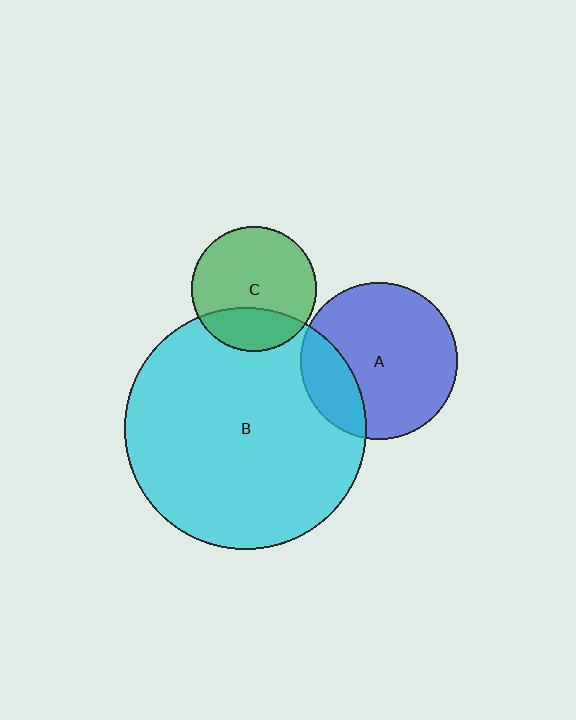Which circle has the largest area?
Circle B (cyan).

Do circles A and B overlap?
Yes.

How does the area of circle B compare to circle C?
Approximately 3.7 times.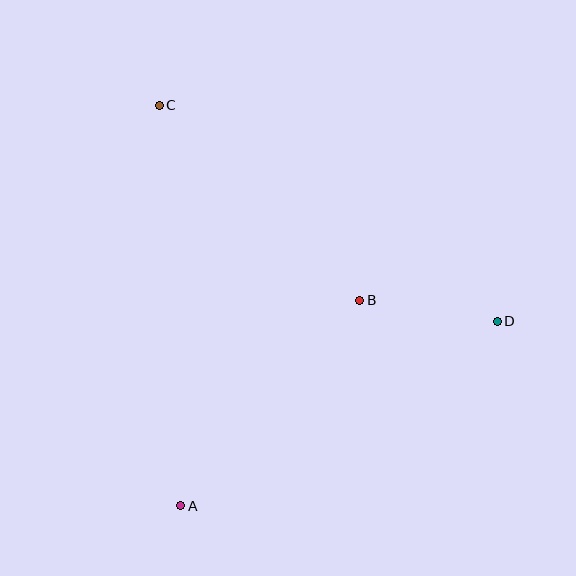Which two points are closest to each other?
Points B and D are closest to each other.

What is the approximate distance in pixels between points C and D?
The distance between C and D is approximately 401 pixels.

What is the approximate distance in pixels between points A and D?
The distance between A and D is approximately 366 pixels.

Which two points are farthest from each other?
Points A and C are farthest from each other.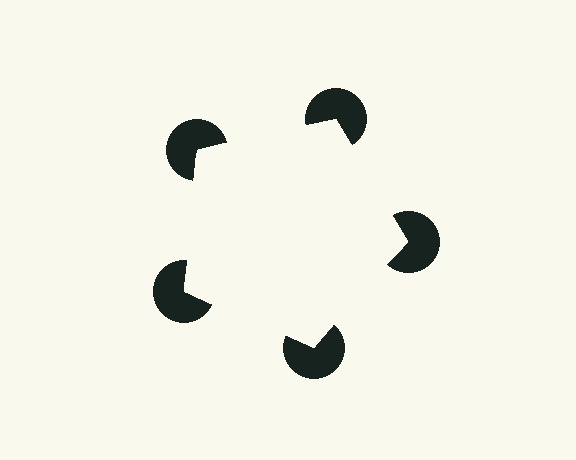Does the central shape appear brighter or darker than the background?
It typically appears slightly brighter than the background, even though no actual brightness change is drawn.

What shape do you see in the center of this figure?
An illusory pentagon — its edges are inferred from the aligned wedge cuts in the pac-man discs, not physically drawn.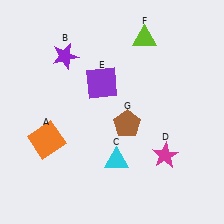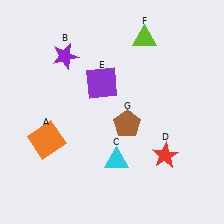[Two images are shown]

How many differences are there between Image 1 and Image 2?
There is 1 difference between the two images.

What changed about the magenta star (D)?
In Image 1, D is magenta. In Image 2, it changed to red.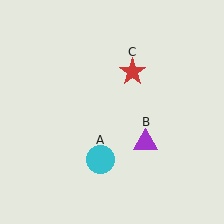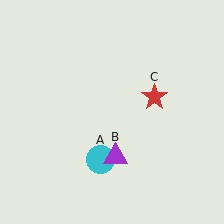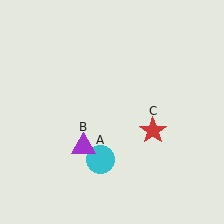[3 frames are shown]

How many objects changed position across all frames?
2 objects changed position: purple triangle (object B), red star (object C).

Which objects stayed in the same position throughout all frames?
Cyan circle (object A) remained stationary.